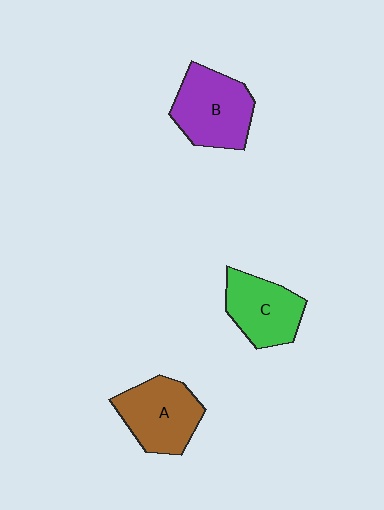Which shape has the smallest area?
Shape C (green).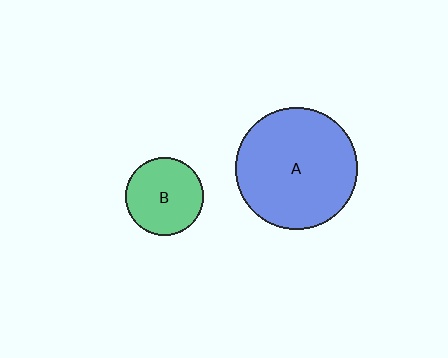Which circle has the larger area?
Circle A (blue).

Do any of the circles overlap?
No, none of the circles overlap.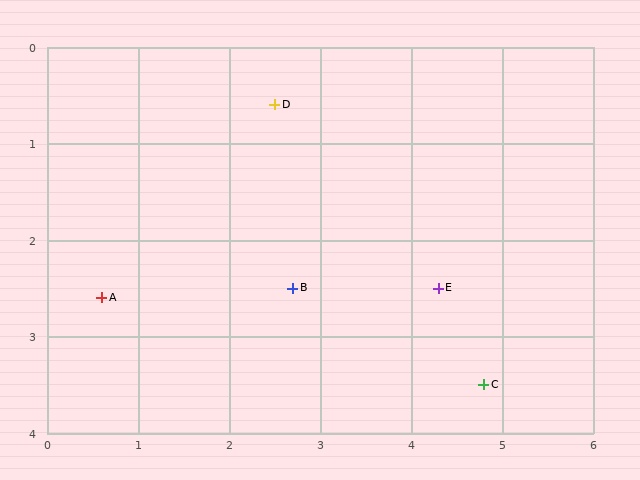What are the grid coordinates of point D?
Point D is at approximately (2.5, 0.6).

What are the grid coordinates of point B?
Point B is at approximately (2.7, 2.5).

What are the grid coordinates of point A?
Point A is at approximately (0.6, 2.6).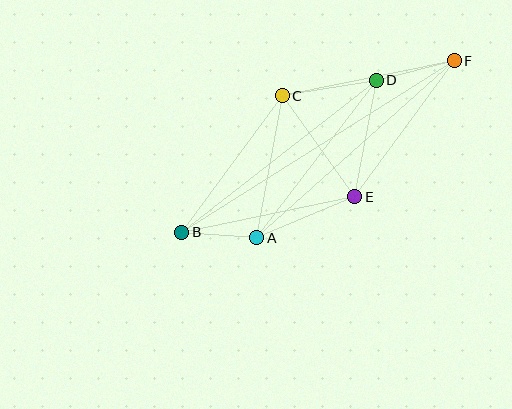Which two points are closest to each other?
Points A and B are closest to each other.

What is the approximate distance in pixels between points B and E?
The distance between B and E is approximately 176 pixels.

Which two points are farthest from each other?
Points B and F are farthest from each other.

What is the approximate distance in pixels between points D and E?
The distance between D and E is approximately 119 pixels.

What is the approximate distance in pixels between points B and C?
The distance between B and C is approximately 169 pixels.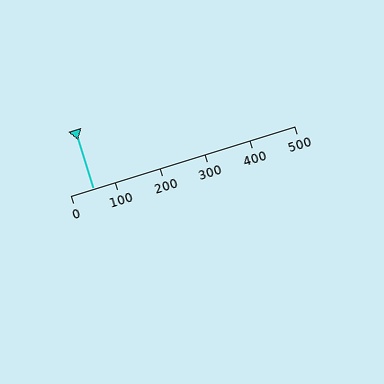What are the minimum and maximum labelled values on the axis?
The axis runs from 0 to 500.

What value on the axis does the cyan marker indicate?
The marker indicates approximately 50.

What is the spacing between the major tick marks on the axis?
The major ticks are spaced 100 apart.